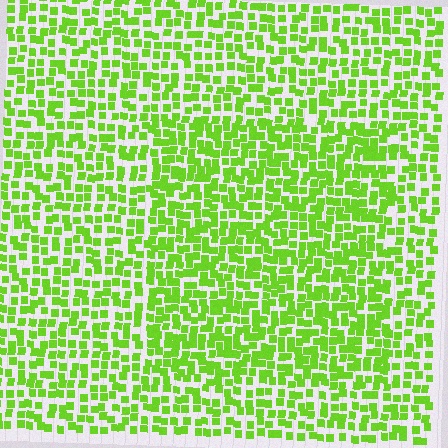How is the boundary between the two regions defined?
The boundary is defined by a change in element density (approximately 1.4x ratio). All elements are the same color, size, and shape.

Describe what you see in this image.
The image contains small lime elements arranged at two different densities. A rectangle-shaped region is visible where the elements are more densely packed than the surrounding area.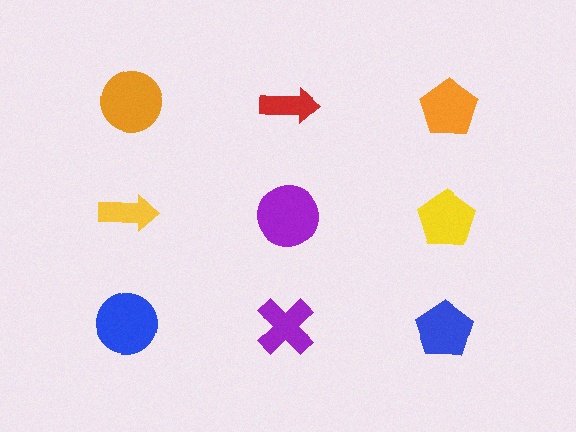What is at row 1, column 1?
An orange circle.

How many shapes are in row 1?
3 shapes.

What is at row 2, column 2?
A purple circle.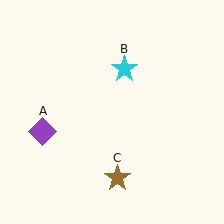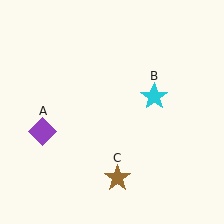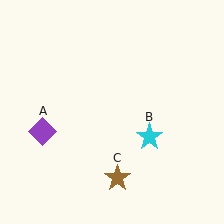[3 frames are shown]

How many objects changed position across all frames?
1 object changed position: cyan star (object B).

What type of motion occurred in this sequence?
The cyan star (object B) rotated clockwise around the center of the scene.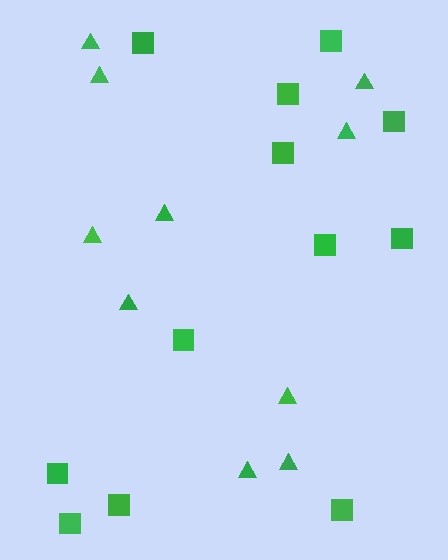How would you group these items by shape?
There are 2 groups: one group of triangles (10) and one group of squares (12).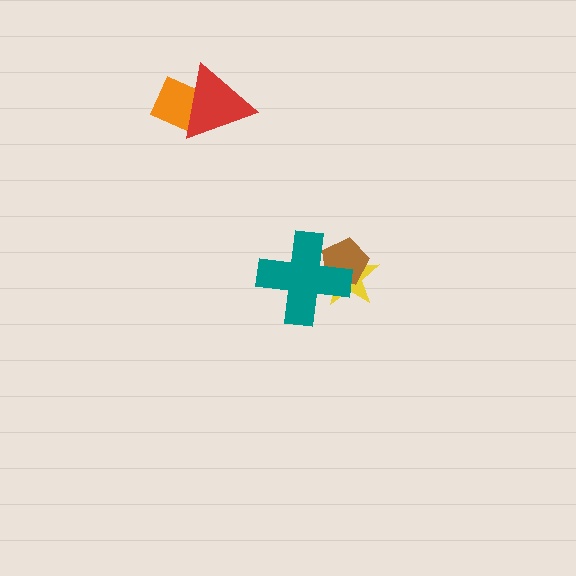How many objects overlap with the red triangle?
1 object overlaps with the red triangle.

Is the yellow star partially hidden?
Yes, it is partially covered by another shape.